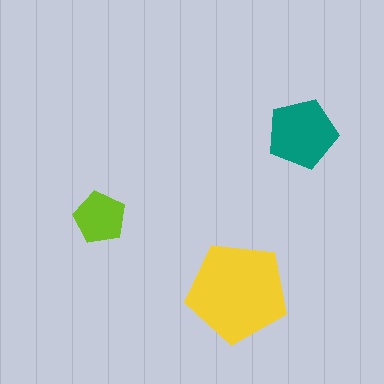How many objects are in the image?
There are 3 objects in the image.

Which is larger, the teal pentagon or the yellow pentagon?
The yellow one.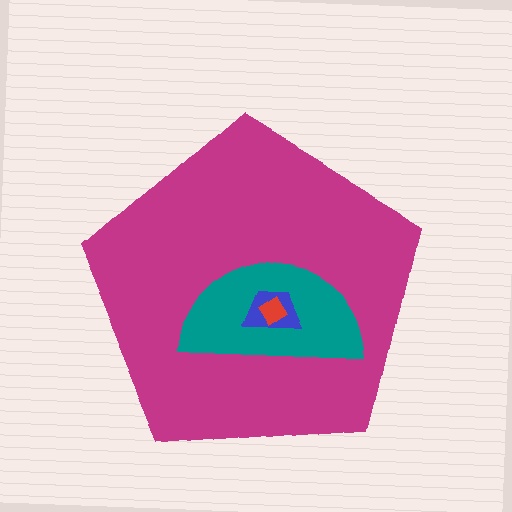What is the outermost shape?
The magenta pentagon.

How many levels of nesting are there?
4.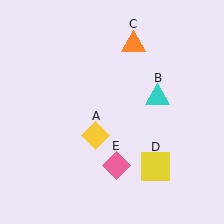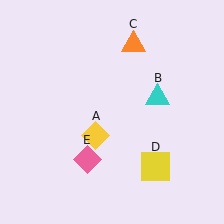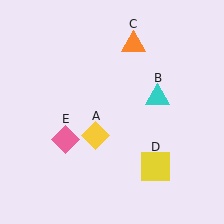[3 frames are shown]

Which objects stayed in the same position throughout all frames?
Yellow diamond (object A) and cyan triangle (object B) and orange triangle (object C) and yellow square (object D) remained stationary.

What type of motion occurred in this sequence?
The pink diamond (object E) rotated clockwise around the center of the scene.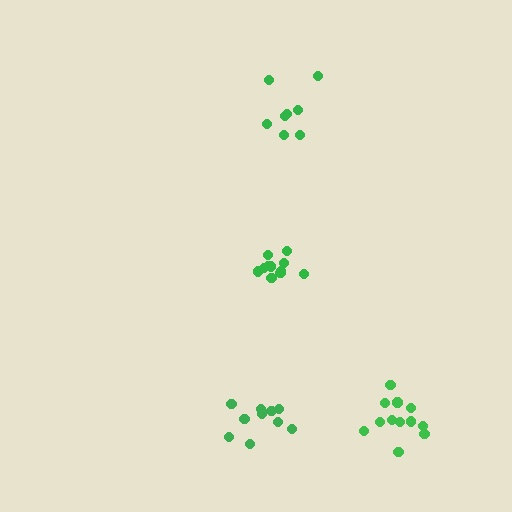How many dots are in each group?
Group 1: 11 dots, Group 2: 8 dots, Group 3: 12 dots, Group 4: 10 dots (41 total).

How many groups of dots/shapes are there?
There are 4 groups.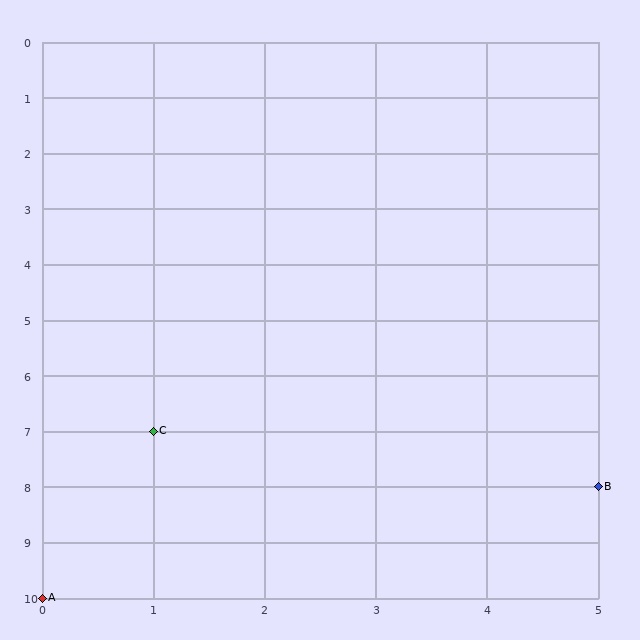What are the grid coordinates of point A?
Point A is at grid coordinates (0, 10).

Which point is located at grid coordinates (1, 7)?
Point C is at (1, 7).